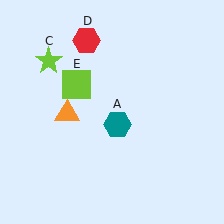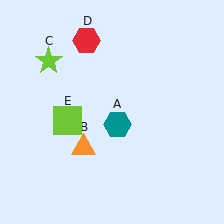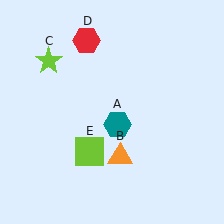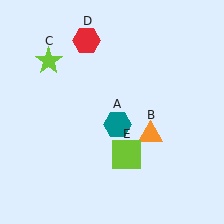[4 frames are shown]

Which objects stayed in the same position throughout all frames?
Teal hexagon (object A) and lime star (object C) and red hexagon (object D) remained stationary.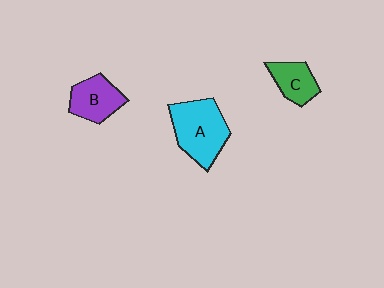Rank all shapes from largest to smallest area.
From largest to smallest: A (cyan), B (purple), C (green).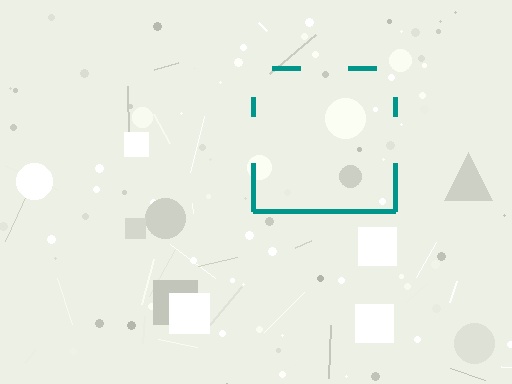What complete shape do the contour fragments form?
The contour fragments form a square.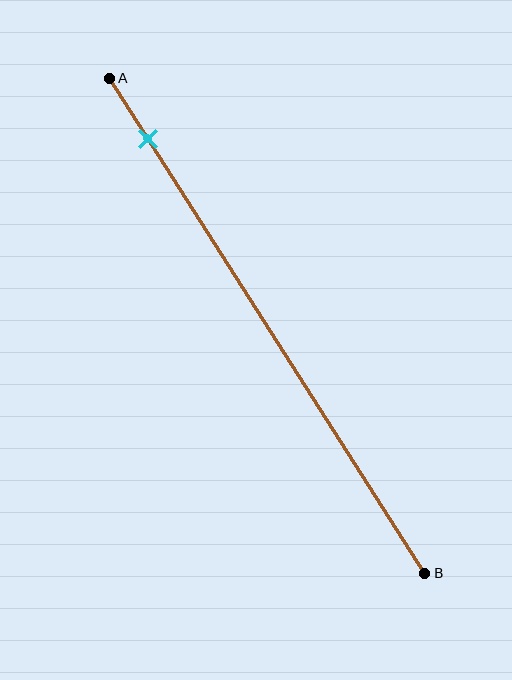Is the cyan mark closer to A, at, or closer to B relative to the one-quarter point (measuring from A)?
The cyan mark is closer to point A than the one-quarter point of segment AB.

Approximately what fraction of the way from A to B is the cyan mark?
The cyan mark is approximately 10% of the way from A to B.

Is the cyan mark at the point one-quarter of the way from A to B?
No, the mark is at about 10% from A, not at the 25% one-quarter point.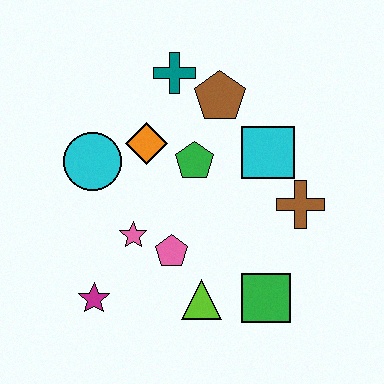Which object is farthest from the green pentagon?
The magenta star is farthest from the green pentagon.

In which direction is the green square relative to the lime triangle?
The green square is to the right of the lime triangle.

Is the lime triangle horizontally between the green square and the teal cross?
Yes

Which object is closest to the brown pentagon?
The teal cross is closest to the brown pentagon.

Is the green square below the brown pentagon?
Yes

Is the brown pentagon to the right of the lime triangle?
Yes